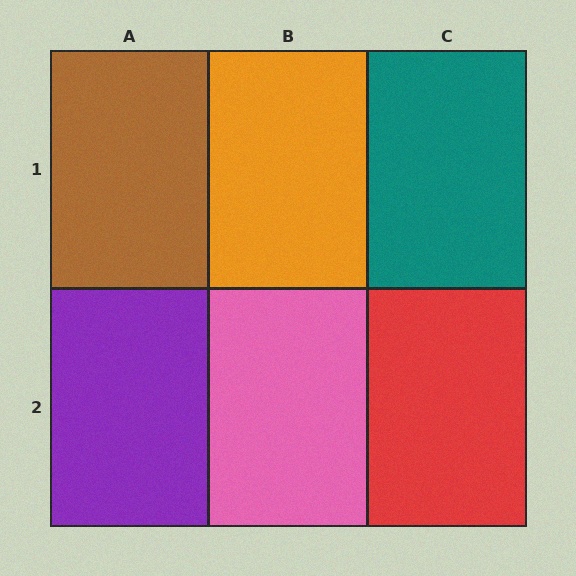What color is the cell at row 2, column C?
Red.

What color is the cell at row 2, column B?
Pink.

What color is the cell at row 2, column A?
Purple.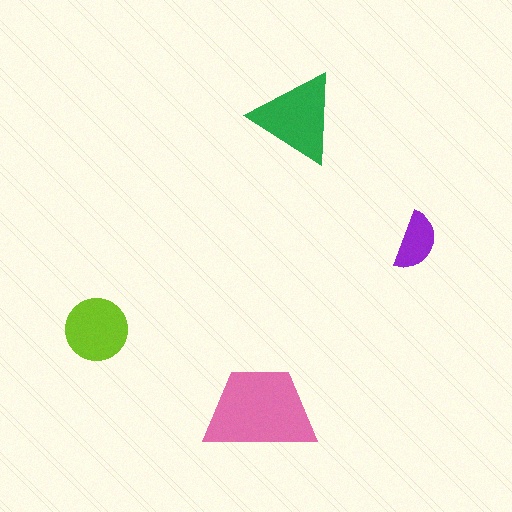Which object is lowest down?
The pink trapezoid is bottommost.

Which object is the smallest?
The purple semicircle.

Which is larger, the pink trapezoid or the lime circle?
The pink trapezoid.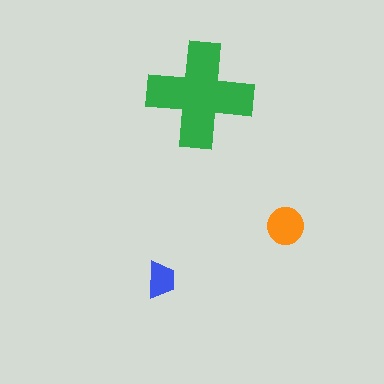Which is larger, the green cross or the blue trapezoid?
The green cross.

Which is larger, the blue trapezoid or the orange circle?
The orange circle.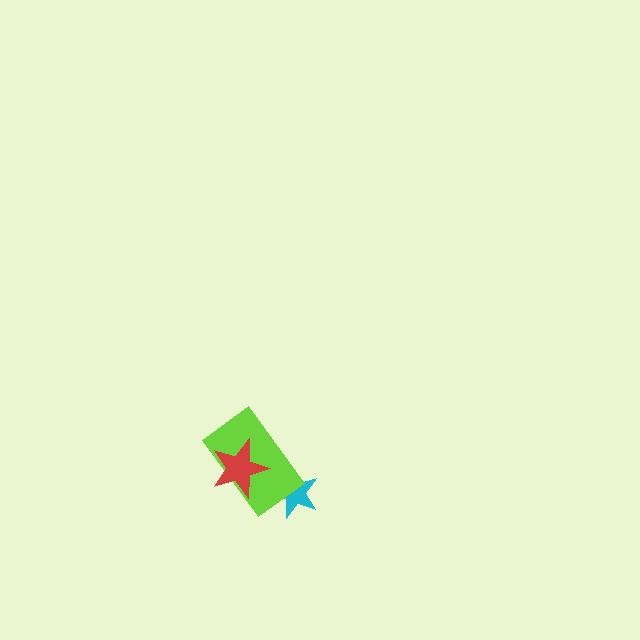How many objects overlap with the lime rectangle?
2 objects overlap with the lime rectangle.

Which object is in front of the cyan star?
The lime rectangle is in front of the cyan star.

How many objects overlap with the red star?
1 object overlaps with the red star.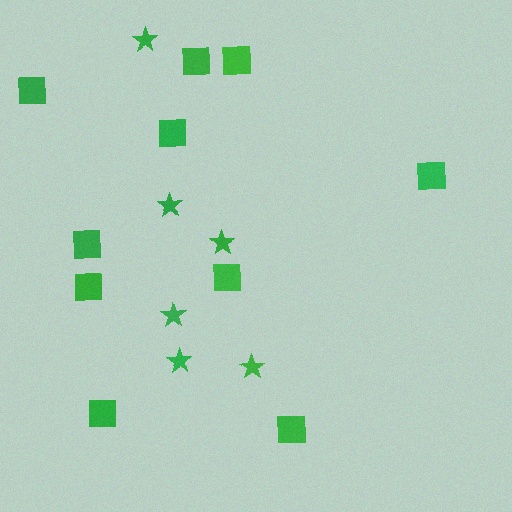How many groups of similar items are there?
There are 2 groups: one group of stars (6) and one group of squares (10).